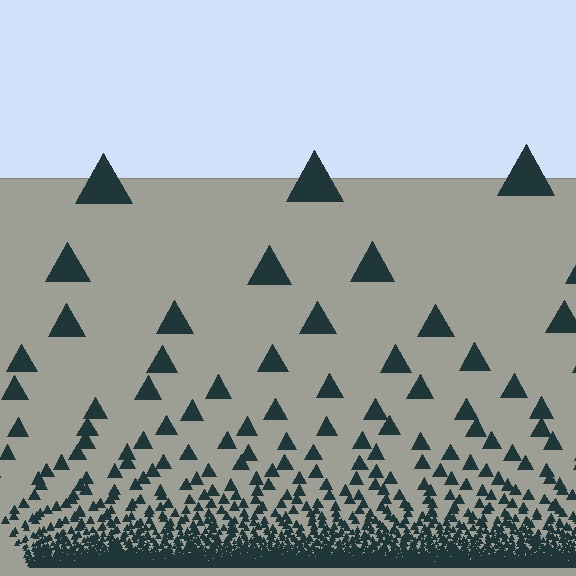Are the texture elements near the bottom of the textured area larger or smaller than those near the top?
Smaller. The gradient is inverted — elements near the bottom are smaller and denser.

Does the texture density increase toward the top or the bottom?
Density increases toward the bottom.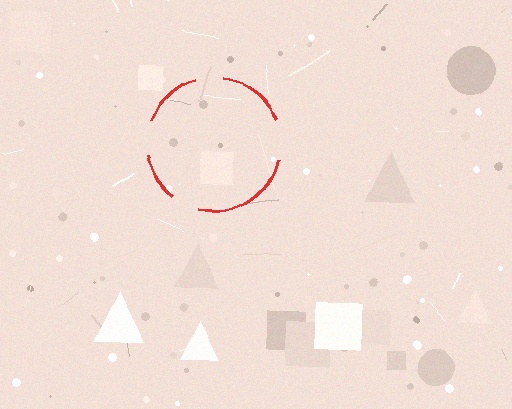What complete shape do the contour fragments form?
The contour fragments form a circle.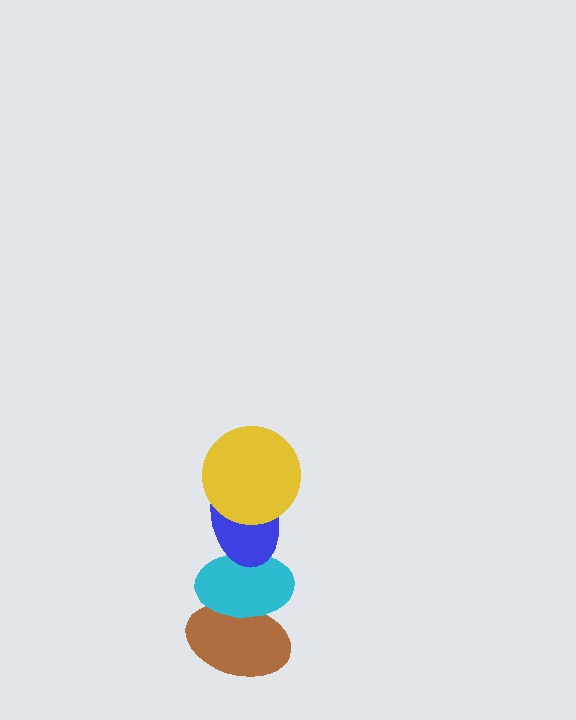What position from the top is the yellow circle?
The yellow circle is 1st from the top.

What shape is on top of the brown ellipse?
The cyan ellipse is on top of the brown ellipse.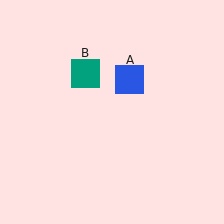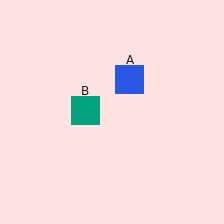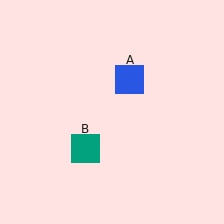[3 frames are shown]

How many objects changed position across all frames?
1 object changed position: teal square (object B).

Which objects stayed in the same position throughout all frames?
Blue square (object A) remained stationary.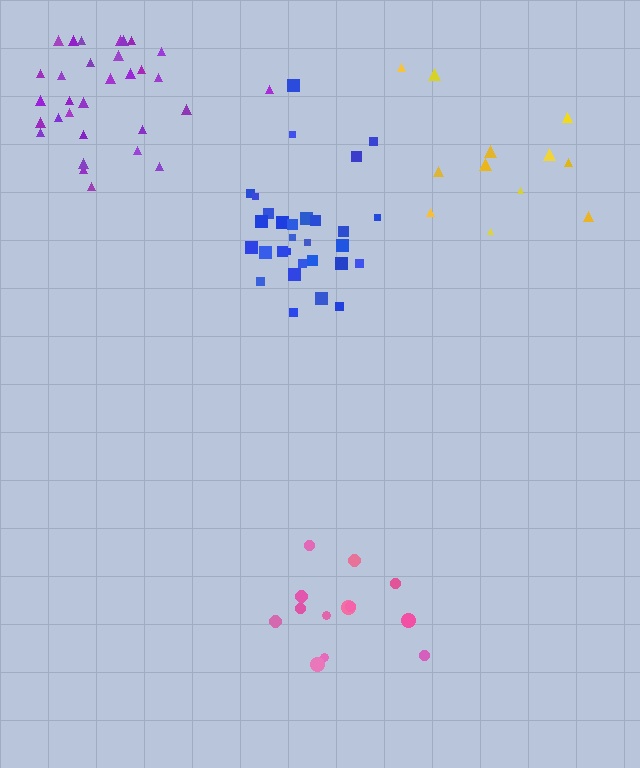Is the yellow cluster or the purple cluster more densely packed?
Purple.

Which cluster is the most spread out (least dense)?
Yellow.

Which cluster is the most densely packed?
Blue.